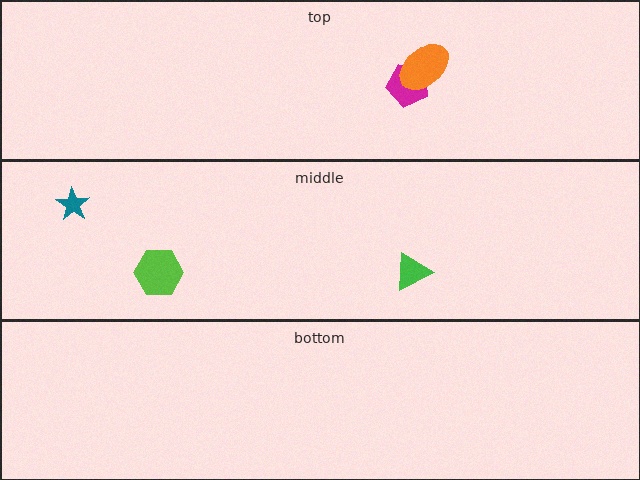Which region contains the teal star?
The middle region.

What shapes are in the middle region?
The green triangle, the teal star, the lime hexagon.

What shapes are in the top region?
The magenta pentagon, the orange ellipse.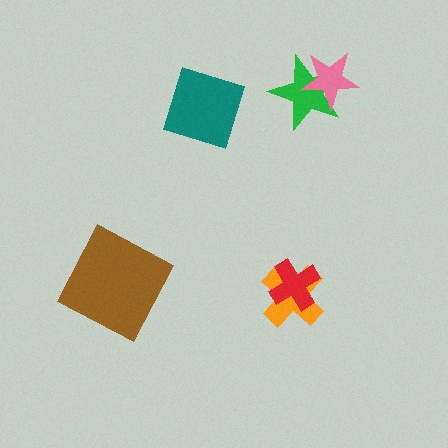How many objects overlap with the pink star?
1 object overlaps with the pink star.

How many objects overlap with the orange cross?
1 object overlaps with the orange cross.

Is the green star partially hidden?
Yes, it is partially covered by another shape.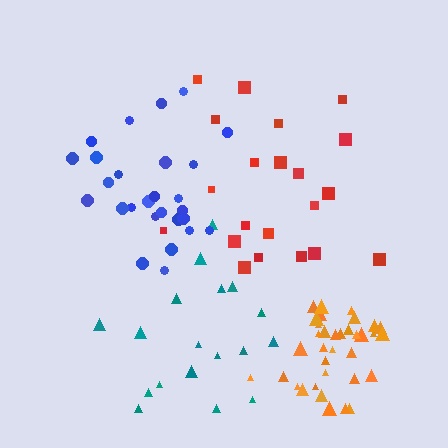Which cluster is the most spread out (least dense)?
Teal.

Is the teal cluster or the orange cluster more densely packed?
Orange.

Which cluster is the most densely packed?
Orange.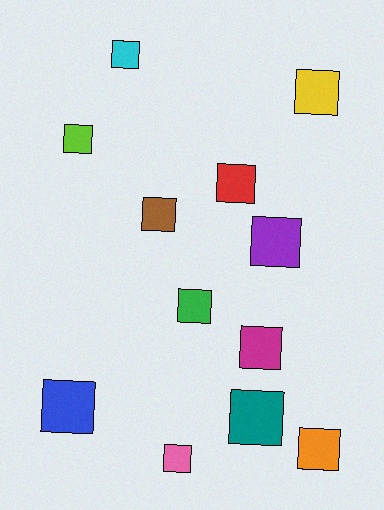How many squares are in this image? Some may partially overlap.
There are 12 squares.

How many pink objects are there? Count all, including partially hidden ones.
There is 1 pink object.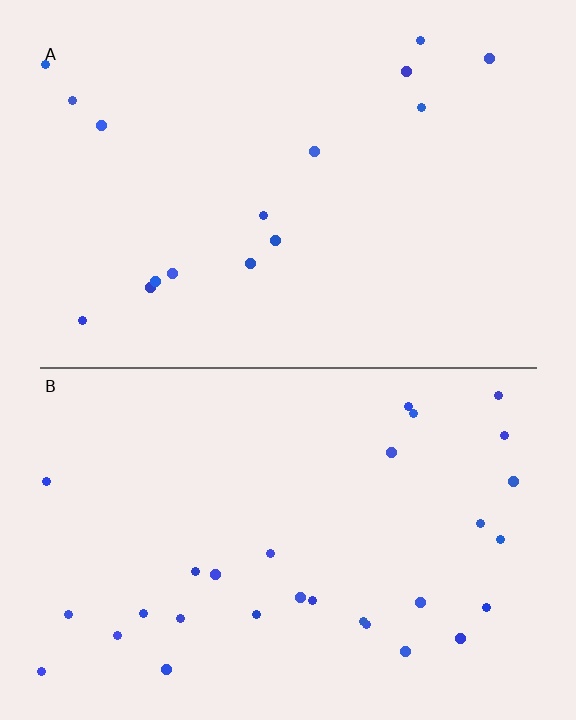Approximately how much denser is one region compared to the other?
Approximately 1.9× — region B over region A.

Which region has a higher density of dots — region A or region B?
B (the bottom).